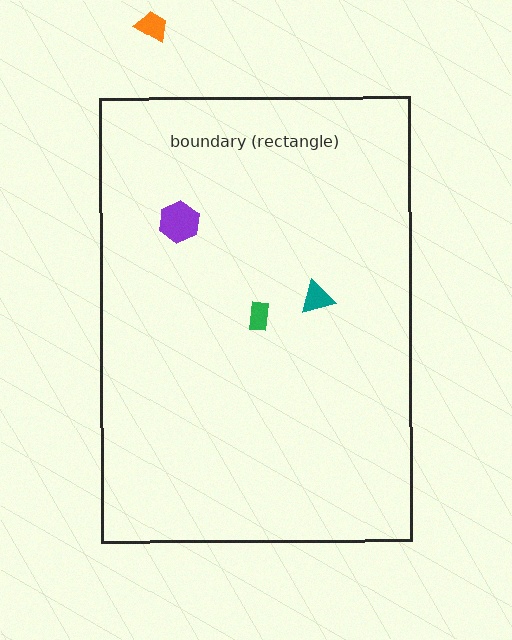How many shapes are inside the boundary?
3 inside, 1 outside.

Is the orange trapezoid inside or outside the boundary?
Outside.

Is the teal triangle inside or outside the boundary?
Inside.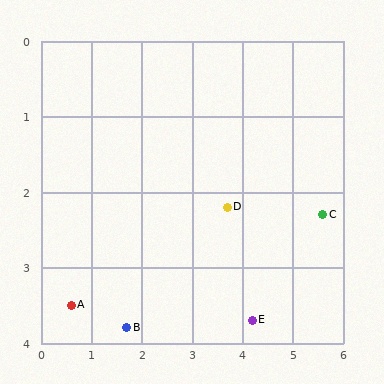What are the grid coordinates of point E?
Point E is at approximately (4.2, 3.7).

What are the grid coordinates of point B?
Point B is at approximately (1.7, 3.8).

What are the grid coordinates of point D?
Point D is at approximately (3.7, 2.2).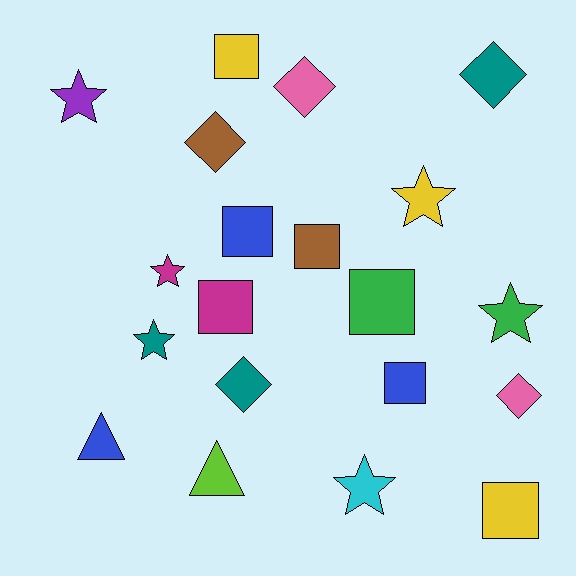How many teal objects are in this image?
There are 3 teal objects.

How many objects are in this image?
There are 20 objects.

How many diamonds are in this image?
There are 5 diamonds.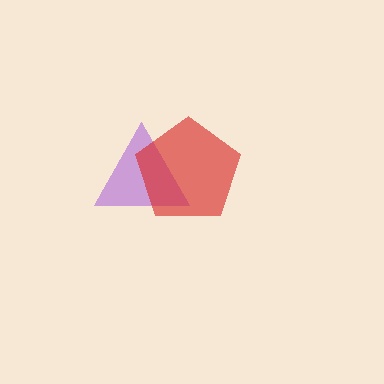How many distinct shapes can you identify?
There are 2 distinct shapes: a purple triangle, a red pentagon.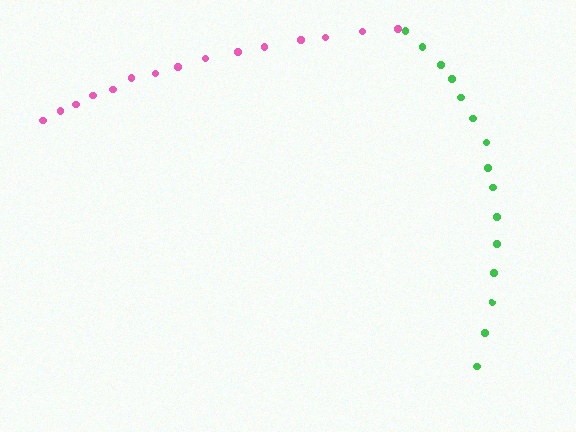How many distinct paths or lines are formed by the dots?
There are 2 distinct paths.